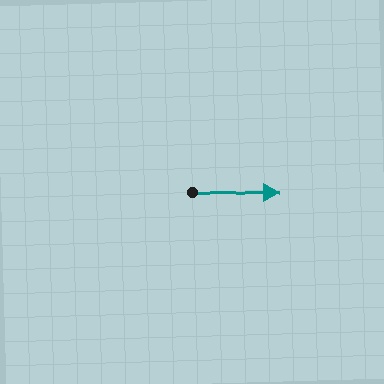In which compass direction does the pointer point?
East.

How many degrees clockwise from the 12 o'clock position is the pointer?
Approximately 92 degrees.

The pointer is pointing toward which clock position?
Roughly 3 o'clock.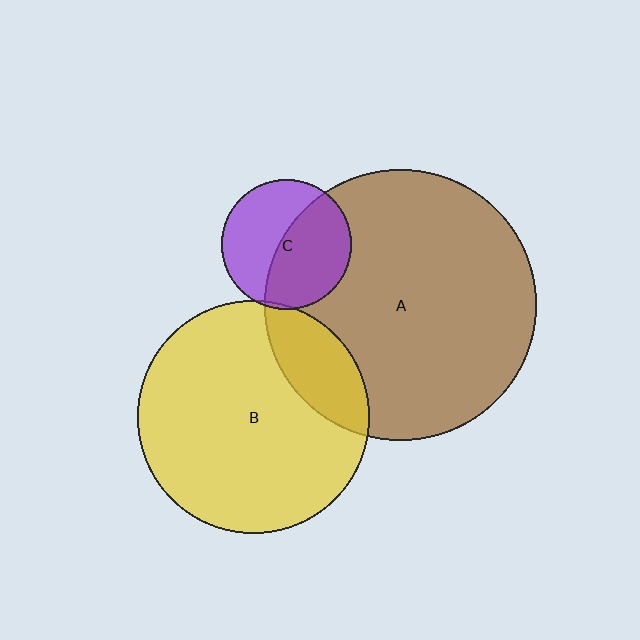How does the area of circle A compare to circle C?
Approximately 4.3 times.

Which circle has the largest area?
Circle A (brown).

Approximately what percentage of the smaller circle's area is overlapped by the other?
Approximately 20%.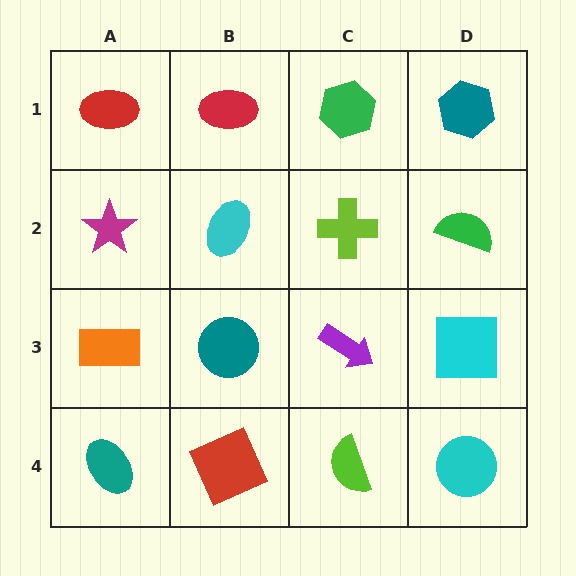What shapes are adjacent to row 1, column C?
A lime cross (row 2, column C), a red ellipse (row 1, column B), a teal hexagon (row 1, column D).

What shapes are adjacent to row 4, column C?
A purple arrow (row 3, column C), a red square (row 4, column B), a cyan circle (row 4, column D).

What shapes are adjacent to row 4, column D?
A cyan square (row 3, column D), a lime semicircle (row 4, column C).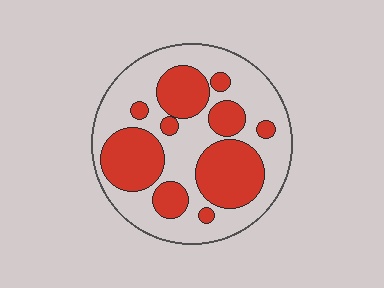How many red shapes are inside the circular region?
10.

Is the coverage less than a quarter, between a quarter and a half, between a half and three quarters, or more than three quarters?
Between a quarter and a half.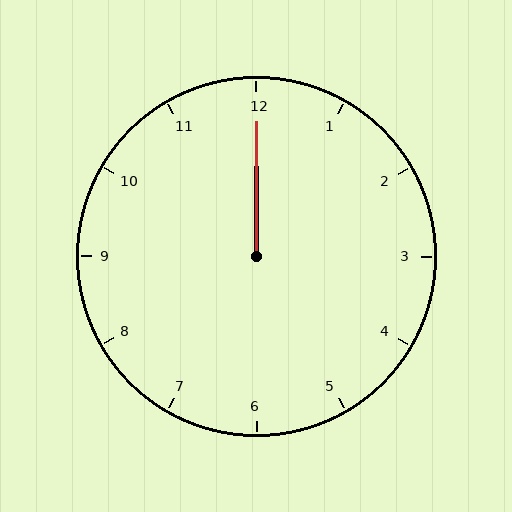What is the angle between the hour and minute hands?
Approximately 0 degrees.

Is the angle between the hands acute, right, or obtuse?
It is acute.